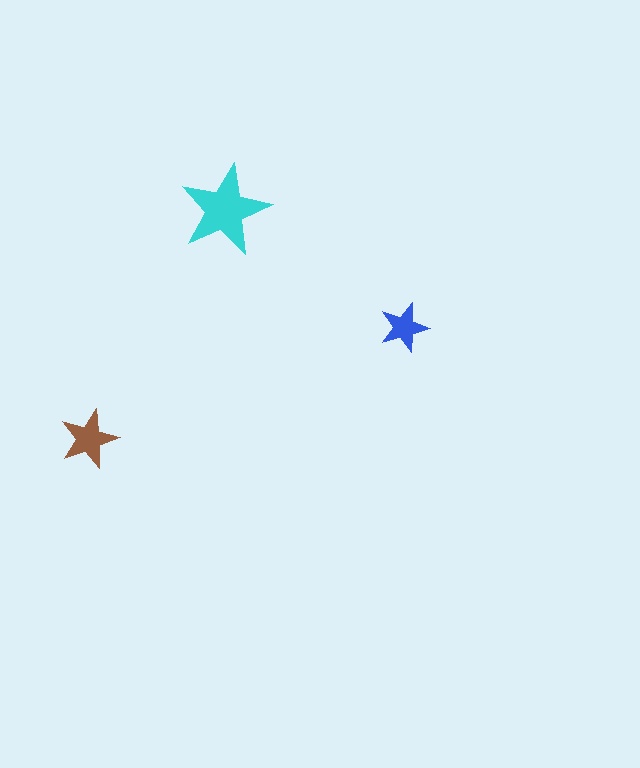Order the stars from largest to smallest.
the cyan one, the brown one, the blue one.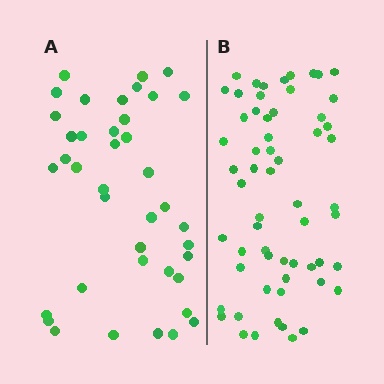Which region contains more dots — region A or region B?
Region B (the right region) has more dots.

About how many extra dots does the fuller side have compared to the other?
Region B has approximately 20 more dots than region A.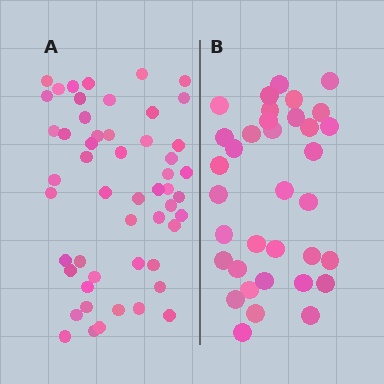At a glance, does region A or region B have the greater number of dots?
Region A (the left region) has more dots.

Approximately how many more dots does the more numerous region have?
Region A has approximately 15 more dots than region B.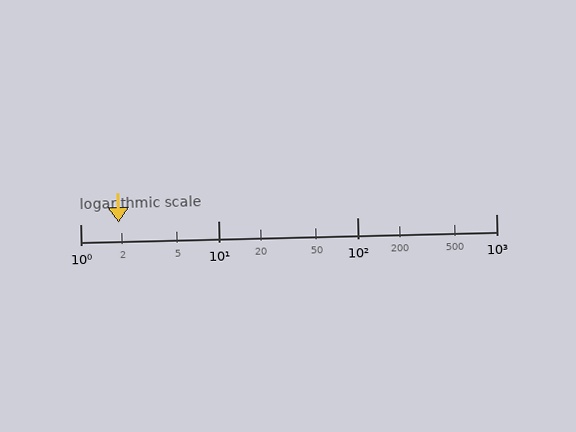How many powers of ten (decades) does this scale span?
The scale spans 3 decades, from 1 to 1000.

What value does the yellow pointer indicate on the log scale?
The pointer indicates approximately 1.9.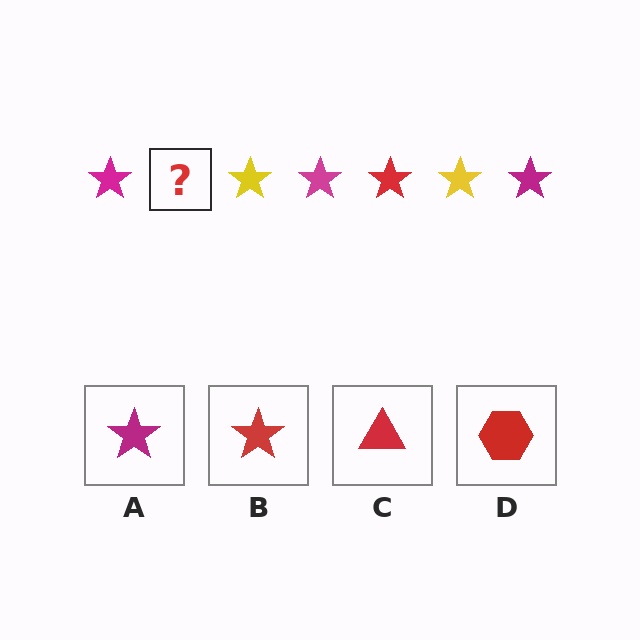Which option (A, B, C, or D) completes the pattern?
B.